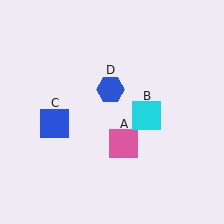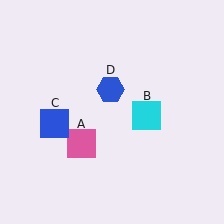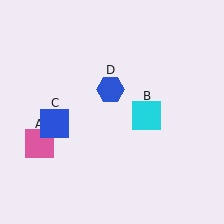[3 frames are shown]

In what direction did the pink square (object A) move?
The pink square (object A) moved left.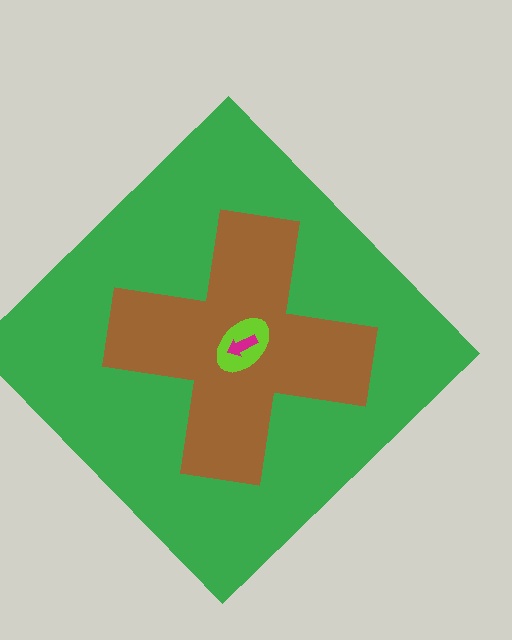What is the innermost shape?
The magenta arrow.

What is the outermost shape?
The green diamond.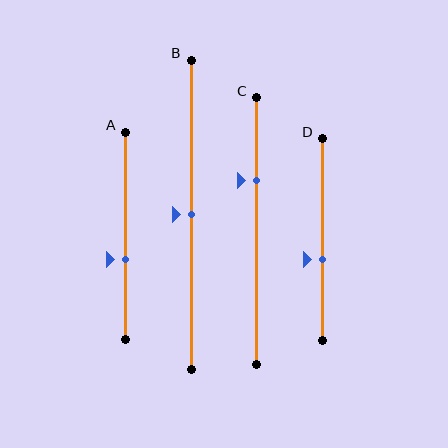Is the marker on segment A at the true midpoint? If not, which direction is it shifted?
No, the marker on segment A is shifted downward by about 12% of the segment length.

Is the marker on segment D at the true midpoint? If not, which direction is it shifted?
No, the marker on segment D is shifted downward by about 10% of the segment length.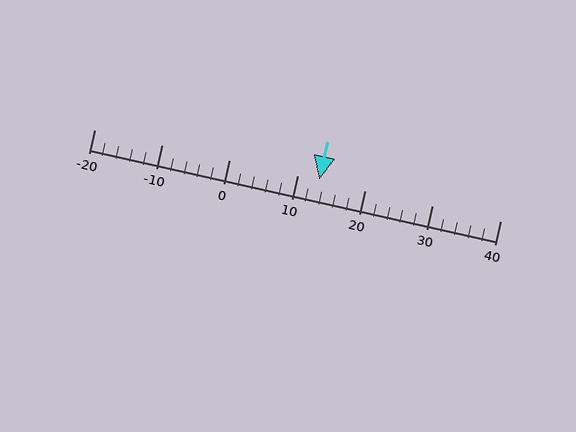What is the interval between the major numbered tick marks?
The major tick marks are spaced 10 units apart.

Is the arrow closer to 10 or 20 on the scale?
The arrow is closer to 10.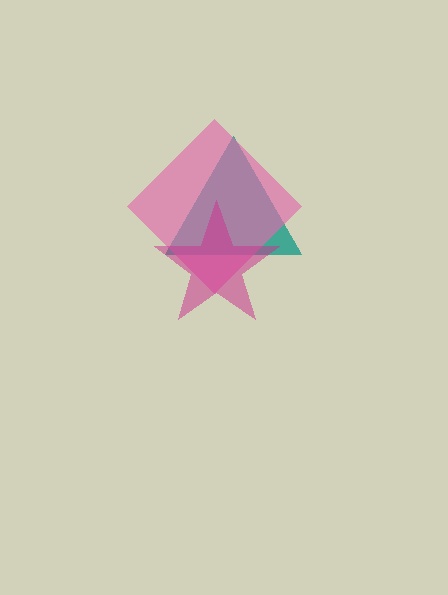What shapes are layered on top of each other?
The layered shapes are: a teal triangle, a pink diamond, a magenta star.